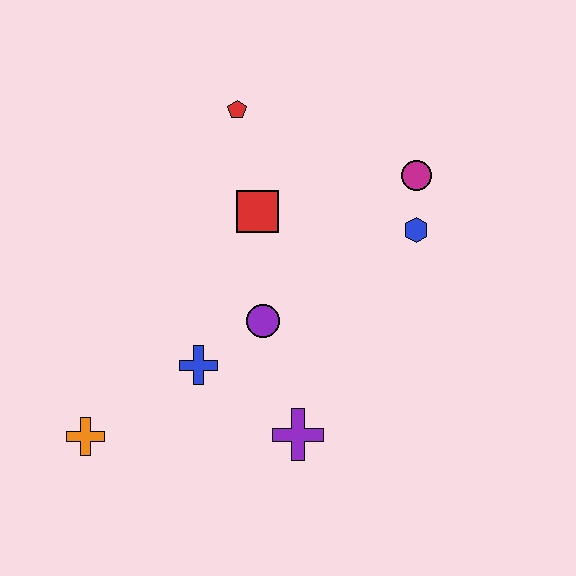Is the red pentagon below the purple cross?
No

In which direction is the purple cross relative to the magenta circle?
The purple cross is below the magenta circle.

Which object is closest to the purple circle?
The blue cross is closest to the purple circle.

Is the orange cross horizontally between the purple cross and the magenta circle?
No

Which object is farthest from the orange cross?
The magenta circle is farthest from the orange cross.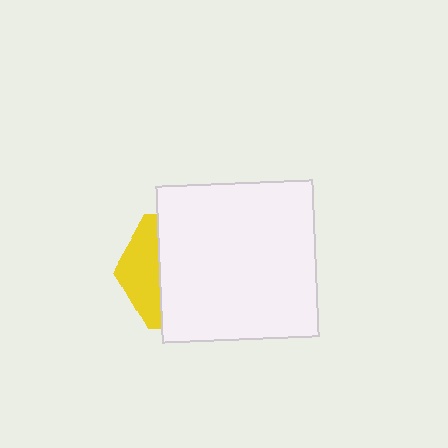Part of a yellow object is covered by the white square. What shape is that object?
It is a hexagon.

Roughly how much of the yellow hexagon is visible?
A small part of it is visible (roughly 30%).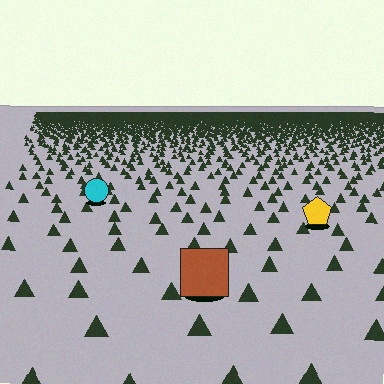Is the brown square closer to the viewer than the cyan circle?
Yes. The brown square is closer — you can tell from the texture gradient: the ground texture is coarser near it.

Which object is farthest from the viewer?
The cyan circle is farthest from the viewer. It appears smaller and the ground texture around it is denser.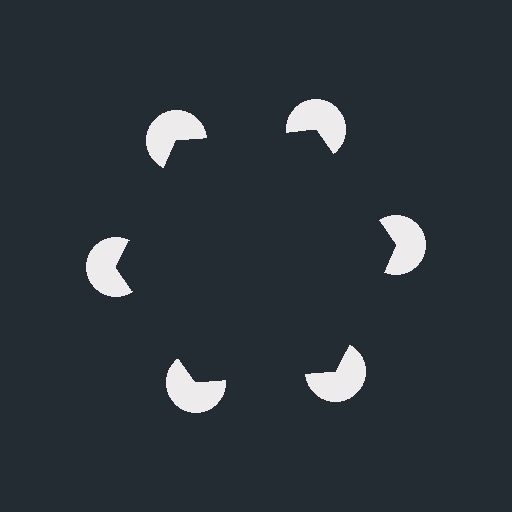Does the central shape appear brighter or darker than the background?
It typically appears slightly darker than the background, even though no actual brightness change is drawn.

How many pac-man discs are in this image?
There are 6 — one at each vertex of the illusory hexagon.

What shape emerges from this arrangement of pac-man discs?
An illusory hexagon — its edges are inferred from the aligned wedge cuts in the pac-man discs, not physically drawn.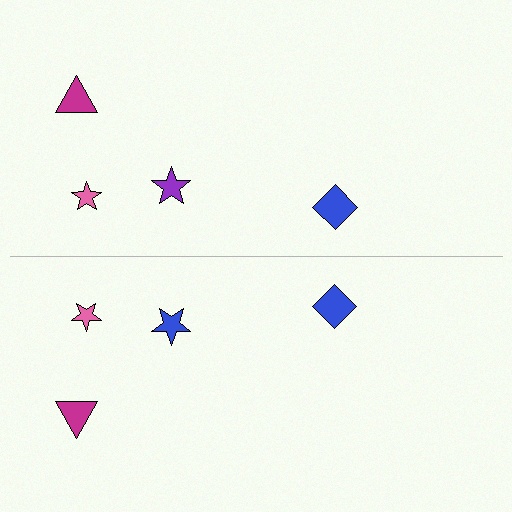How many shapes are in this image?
There are 8 shapes in this image.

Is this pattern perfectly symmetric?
No, the pattern is not perfectly symmetric. The blue star on the bottom side breaks the symmetry — its mirror counterpart is purple.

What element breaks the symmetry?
The blue star on the bottom side breaks the symmetry — its mirror counterpart is purple.